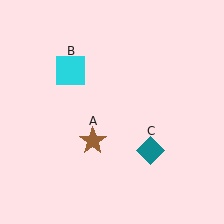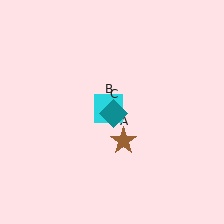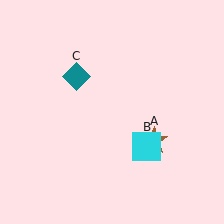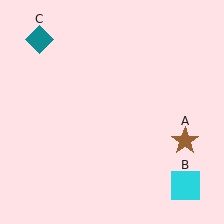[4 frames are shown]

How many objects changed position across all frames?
3 objects changed position: brown star (object A), cyan square (object B), teal diamond (object C).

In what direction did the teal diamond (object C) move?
The teal diamond (object C) moved up and to the left.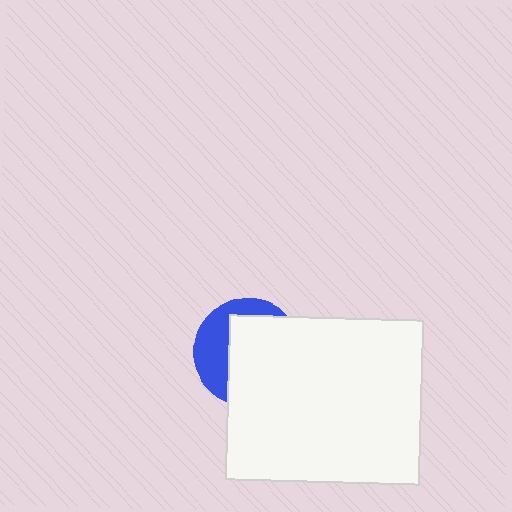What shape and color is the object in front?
The object in front is a white rectangle.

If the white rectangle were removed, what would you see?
You would see the complete blue circle.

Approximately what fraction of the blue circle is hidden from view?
Roughly 63% of the blue circle is hidden behind the white rectangle.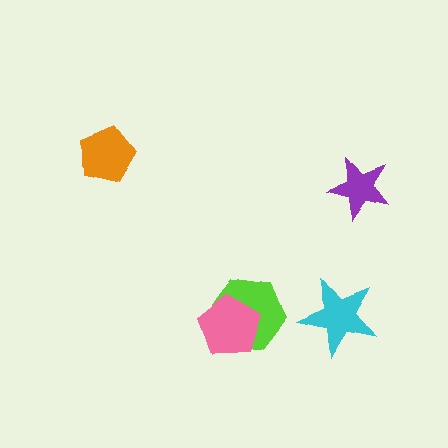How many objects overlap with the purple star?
0 objects overlap with the purple star.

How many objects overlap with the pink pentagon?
1 object overlaps with the pink pentagon.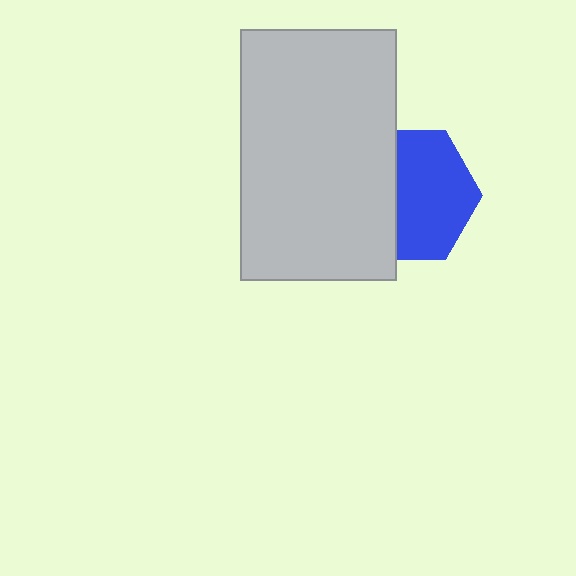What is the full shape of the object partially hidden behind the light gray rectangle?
The partially hidden object is a blue hexagon.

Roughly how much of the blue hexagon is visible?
About half of it is visible (roughly 60%).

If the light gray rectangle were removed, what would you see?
You would see the complete blue hexagon.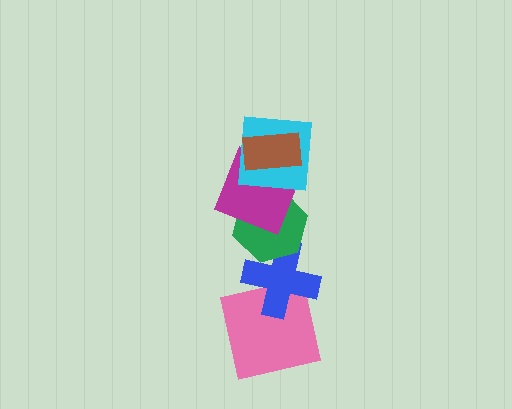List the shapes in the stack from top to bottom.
From top to bottom: the brown rectangle, the cyan square, the magenta square, the green hexagon, the blue cross, the pink square.